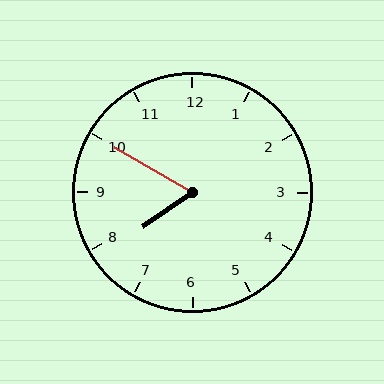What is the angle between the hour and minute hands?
Approximately 65 degrees.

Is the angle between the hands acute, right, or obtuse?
It is acute.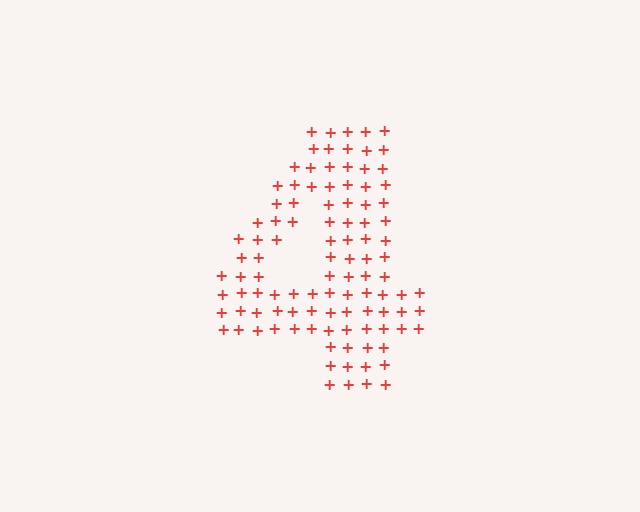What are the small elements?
The small elements are plus signs.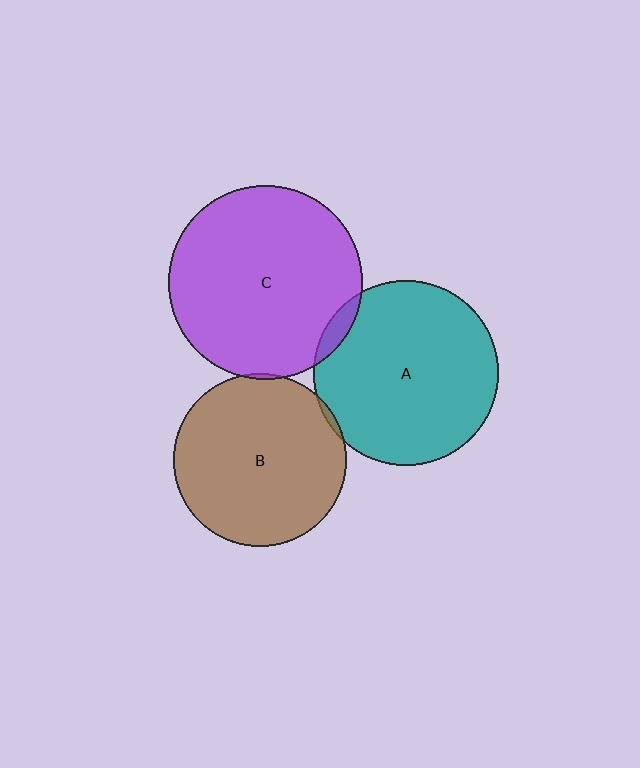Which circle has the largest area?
Circle C (purple).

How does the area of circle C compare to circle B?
Approximately 1.3 times.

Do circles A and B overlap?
Yes.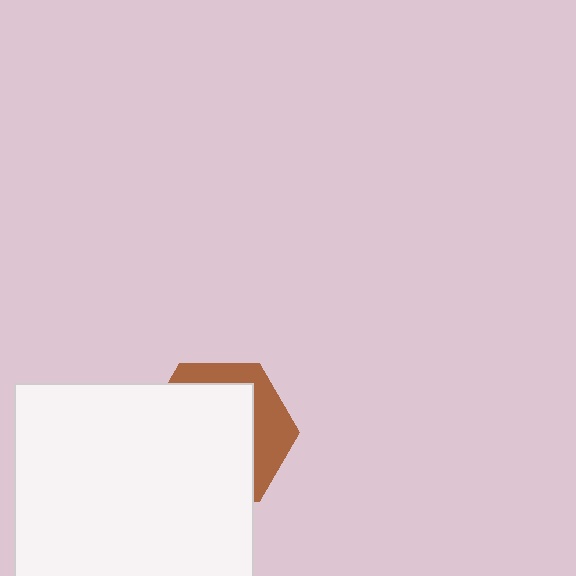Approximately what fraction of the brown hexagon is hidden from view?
Roughly 68% of the brown hexagon is hidden behind the white rectangle.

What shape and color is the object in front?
The object in front is a white rectangle.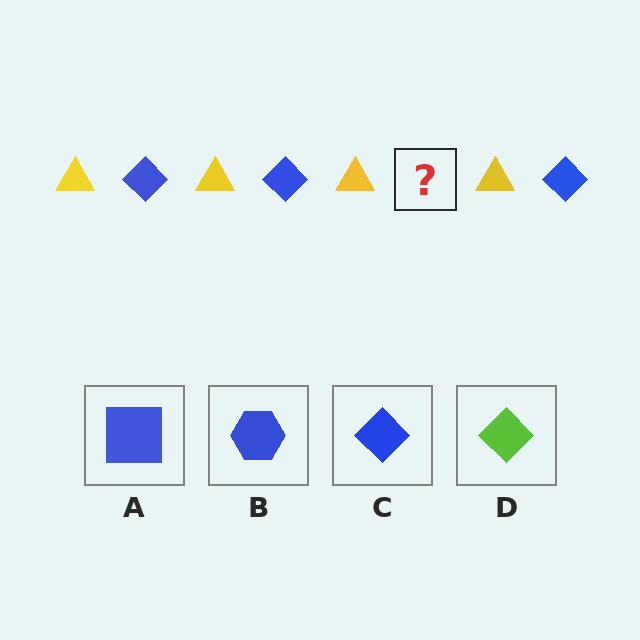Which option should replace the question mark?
Option C.